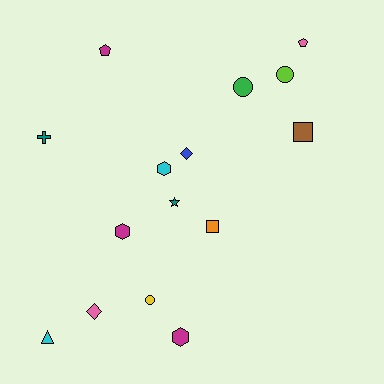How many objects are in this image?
There are 15 objects.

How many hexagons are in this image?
There are 3 hexagons.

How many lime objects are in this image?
There is 1 lime object.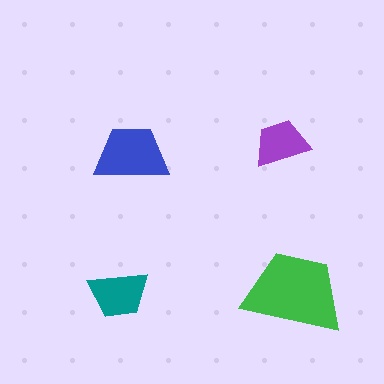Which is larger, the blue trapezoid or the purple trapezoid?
The blue one.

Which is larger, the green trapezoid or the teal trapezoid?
The green one.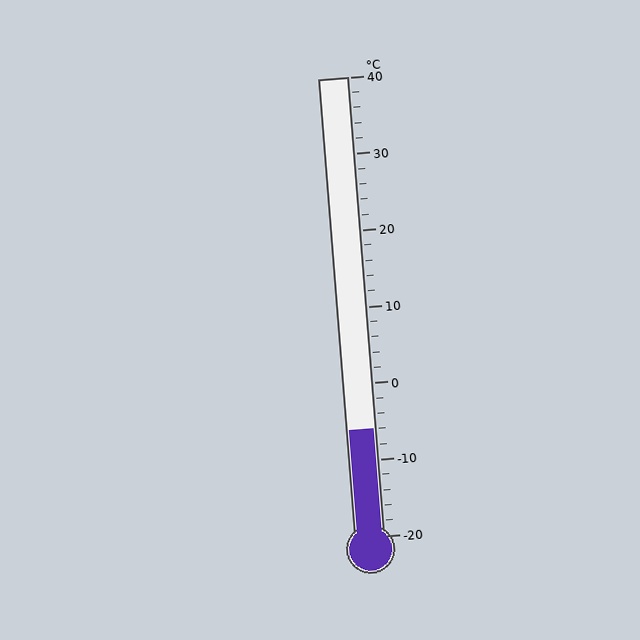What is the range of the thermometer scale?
The thermometer scale ranges from -20°C to 40°C.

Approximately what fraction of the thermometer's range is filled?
The thermometer is filled to approximately 25% of its range.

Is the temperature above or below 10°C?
The temperature is below 10°C.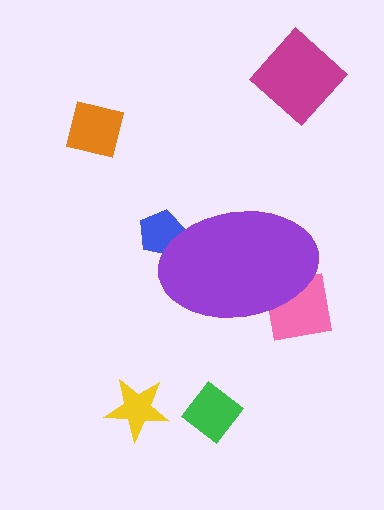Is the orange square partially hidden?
No, the orange square is fully visible.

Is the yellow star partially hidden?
No, the yellow star is fully visible.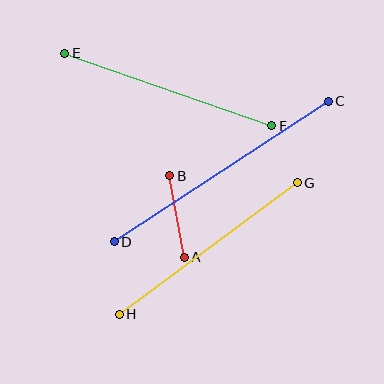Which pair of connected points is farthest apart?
Points C and D are farthest apart.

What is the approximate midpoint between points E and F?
The midpoint is at approximately (168, 89) pixels.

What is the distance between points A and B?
The distance is approximately 83 pixels.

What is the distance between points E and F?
The distance is approximately 219 pixels.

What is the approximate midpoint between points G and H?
The midpoint is at approximately (208, 248) pixels.